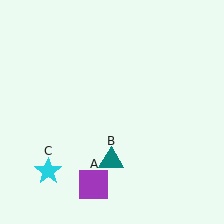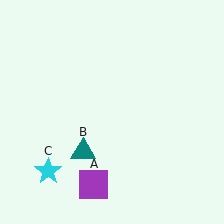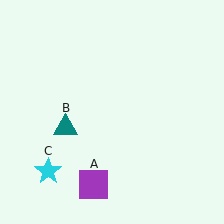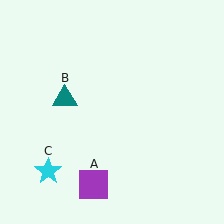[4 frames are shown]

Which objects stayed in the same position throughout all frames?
Purple square (object A) and cyan star (object C) remained stationary.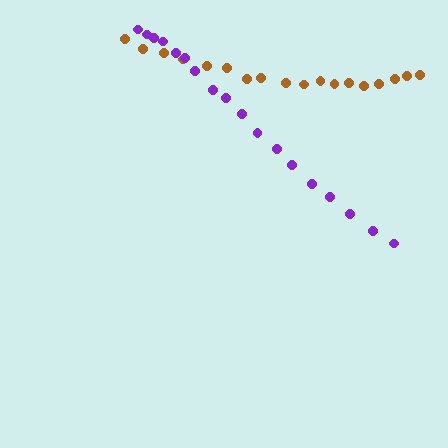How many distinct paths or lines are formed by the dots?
There are 2 distinct paths.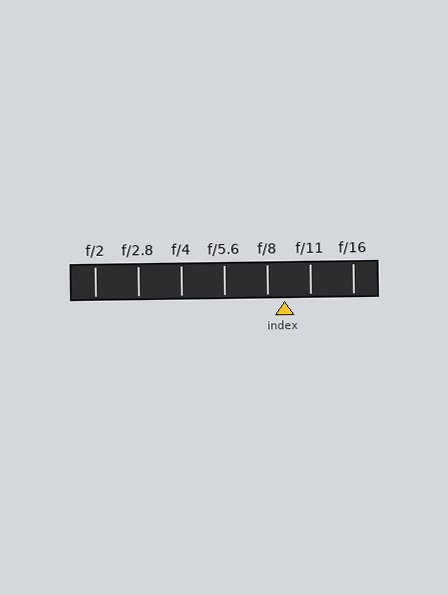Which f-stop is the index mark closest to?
The index mark is closest to f/8.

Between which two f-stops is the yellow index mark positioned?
The index mark is between f/8 and f/11.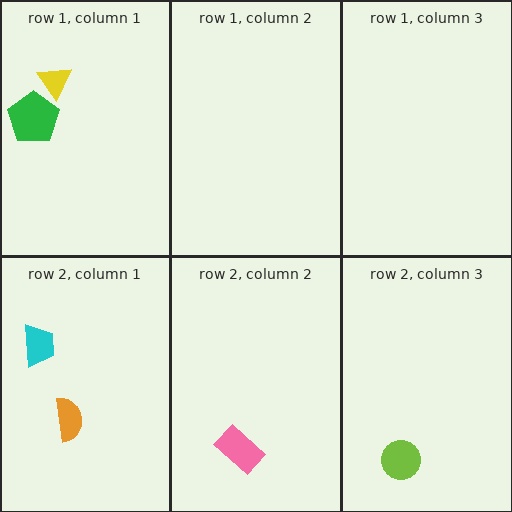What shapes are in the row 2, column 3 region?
The lime circle.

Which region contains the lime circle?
The row 2, column 3 region.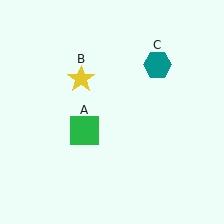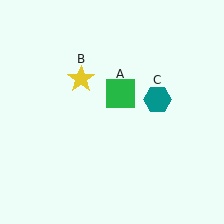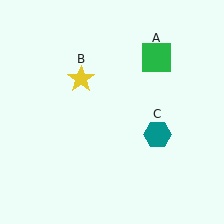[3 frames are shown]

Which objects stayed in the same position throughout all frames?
Yellow star (object B) remained stationary.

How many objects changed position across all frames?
2 objects changed position: green square (object A), teal hexagon (object C).